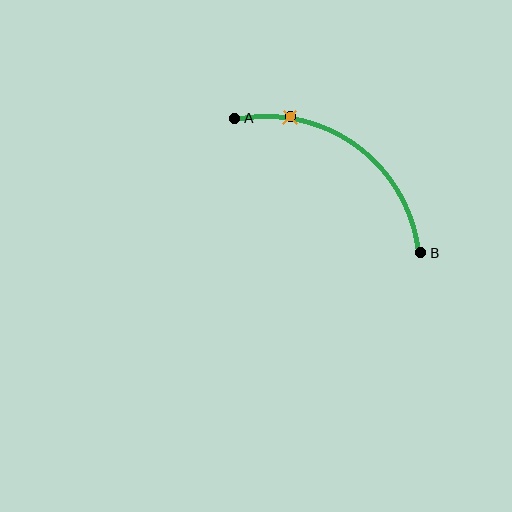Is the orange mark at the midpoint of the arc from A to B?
No. The orange mark lies on the arc but is closer to endpoint A. The arc midpoint would be at the point on the curve equidistant along the arc from both A and B.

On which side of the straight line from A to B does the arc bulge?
The arc bulges above and to the right of the straight line connecting A and B.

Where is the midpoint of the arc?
The arc midpoint is the point on the curve farthest from the straight line joining A and B. It sits above and to the right of that line.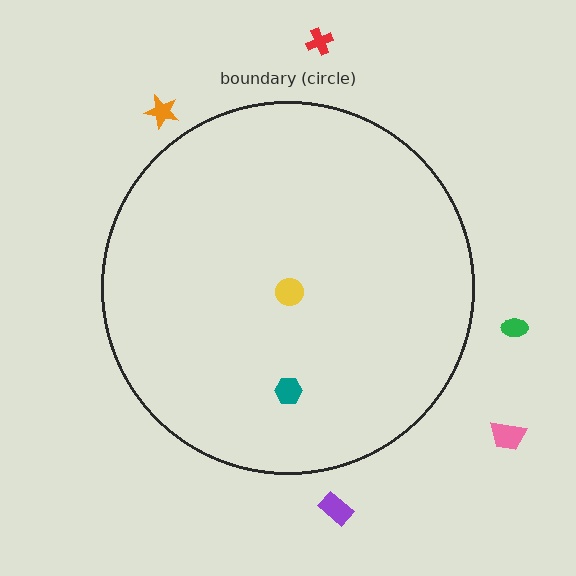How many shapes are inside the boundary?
2 inside, 5 outside.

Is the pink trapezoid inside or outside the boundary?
Outside.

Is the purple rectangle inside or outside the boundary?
Outside.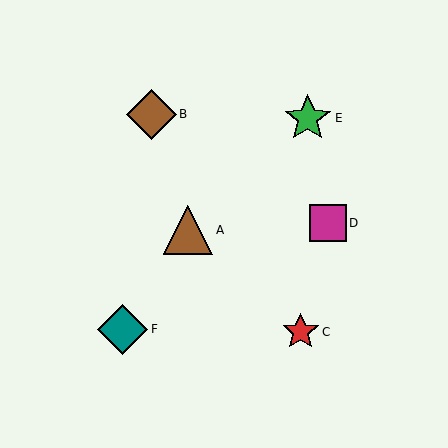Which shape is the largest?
The teal diamond (labeled F) is the largest.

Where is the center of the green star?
The center of the green star is at (308, 118).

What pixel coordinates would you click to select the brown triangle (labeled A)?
Click at (188, 230) to select the brown triangle A.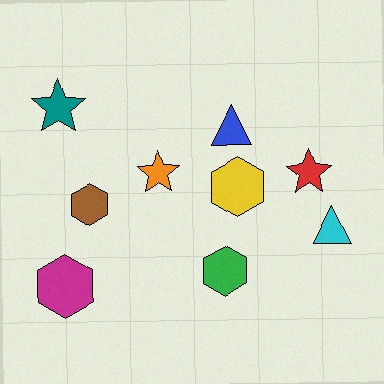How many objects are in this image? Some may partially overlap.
There are 9 objects.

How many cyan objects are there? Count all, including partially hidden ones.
There is 1 cyan object.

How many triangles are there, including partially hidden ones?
There are 2 triangles.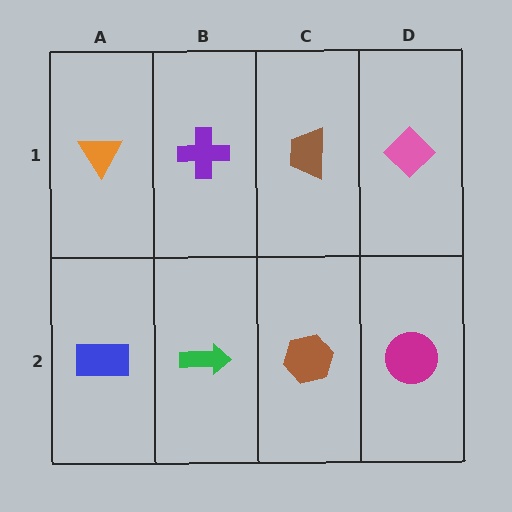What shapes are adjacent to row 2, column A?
An orange triangle (row 1, column A), a green arrow (row 2, column B).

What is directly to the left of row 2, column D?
A brown hexagon.